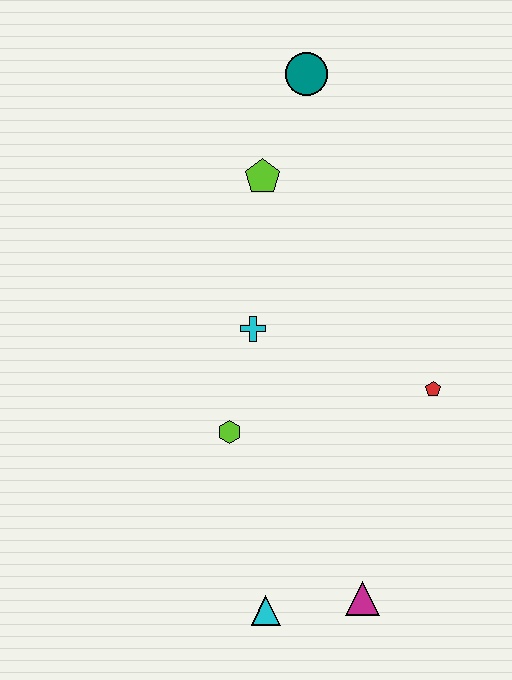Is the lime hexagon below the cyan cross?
Yes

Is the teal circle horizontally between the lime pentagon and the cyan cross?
No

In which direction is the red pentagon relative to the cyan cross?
The red pentagon is to the right of the cyan cross.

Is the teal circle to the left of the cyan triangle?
No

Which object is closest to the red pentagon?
The cyan cross is closest to the red pentagon.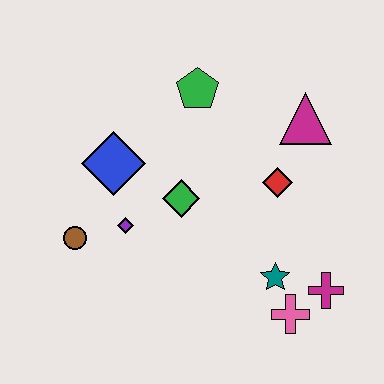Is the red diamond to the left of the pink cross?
Yes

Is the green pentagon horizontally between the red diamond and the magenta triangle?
No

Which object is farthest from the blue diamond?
The magenta cross is farthest from the blue diamond.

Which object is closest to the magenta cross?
The pink cross is closest to the magenta cross.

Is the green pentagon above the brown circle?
Yes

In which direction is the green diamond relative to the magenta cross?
The green diamond is to the left of the magenta cross.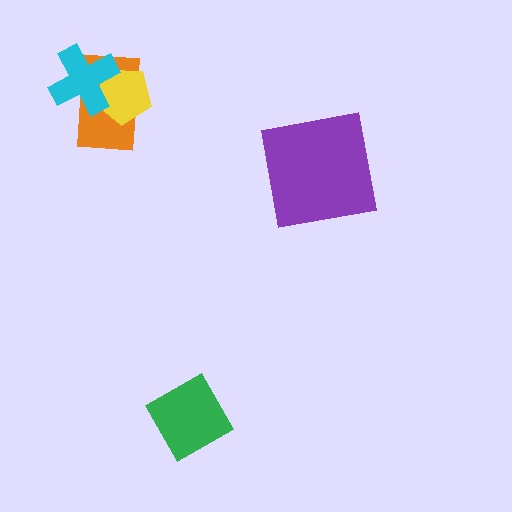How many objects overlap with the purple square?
0 objects overlap with the purple square.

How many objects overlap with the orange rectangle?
2 objects overlap with the orange rectangle.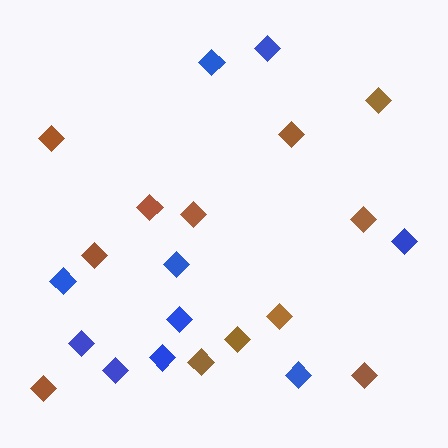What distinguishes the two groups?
There are 2 groups: one group of brown diamonds (12) and one group of blue diamonds (10).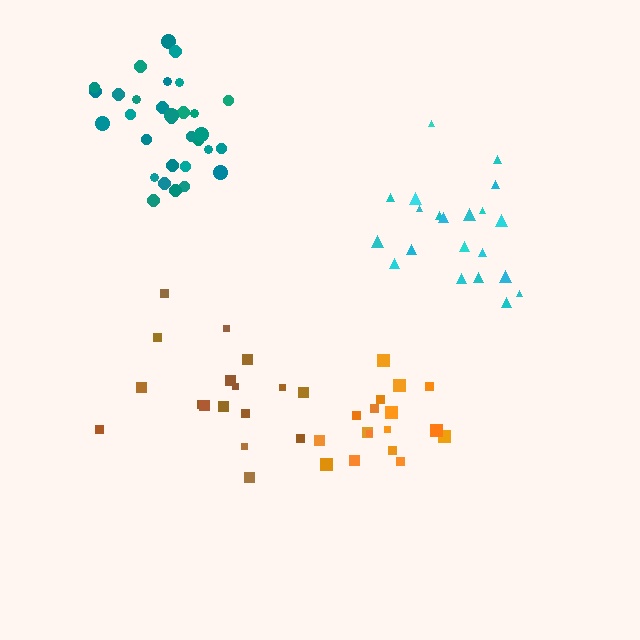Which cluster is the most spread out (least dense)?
Brown.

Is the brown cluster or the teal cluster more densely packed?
Teal.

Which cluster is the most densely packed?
Orange.